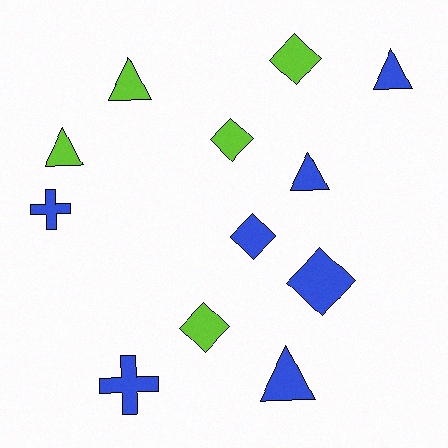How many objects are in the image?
There are 12 objects.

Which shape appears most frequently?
Diamond, with 5 objects.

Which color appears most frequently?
Blue, with 7 objects.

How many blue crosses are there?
There are 2 blue crosses.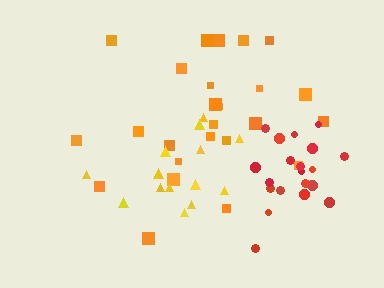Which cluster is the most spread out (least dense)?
Orange.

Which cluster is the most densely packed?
Red.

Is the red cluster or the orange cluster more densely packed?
Red.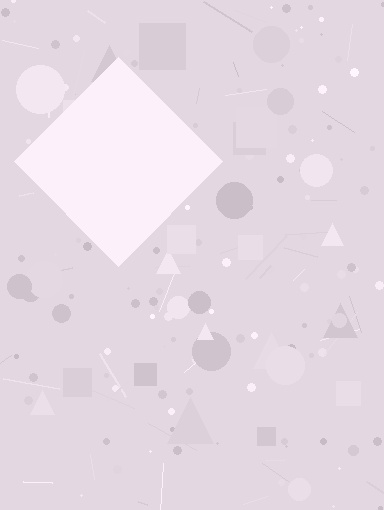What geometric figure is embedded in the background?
A diamond is embedded in the background.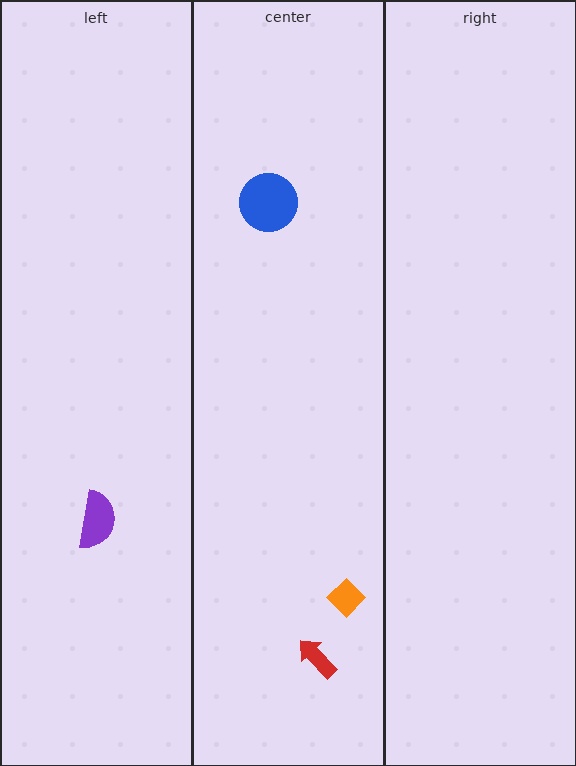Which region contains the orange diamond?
The center region.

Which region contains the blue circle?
The center region.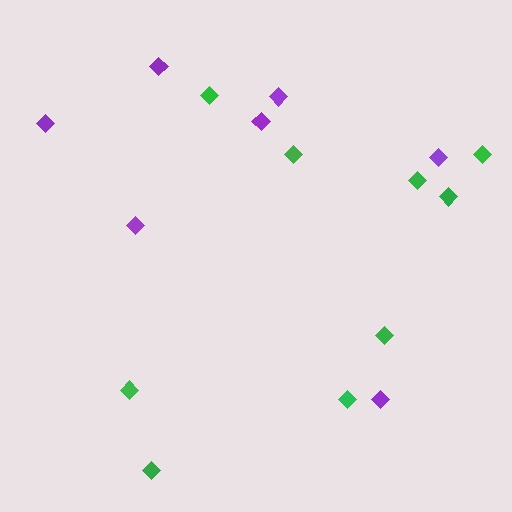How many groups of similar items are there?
There are 2 groups: one group of green diamonds (9) and one group of purple diamonds (7).